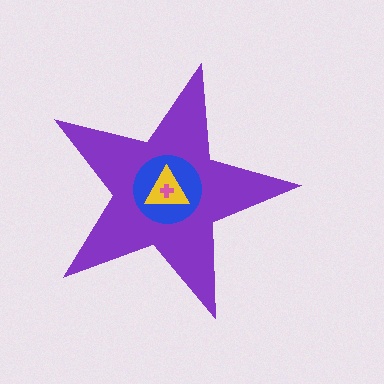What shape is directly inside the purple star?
The blue circle.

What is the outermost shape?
The purple star.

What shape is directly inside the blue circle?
The yellow triangle.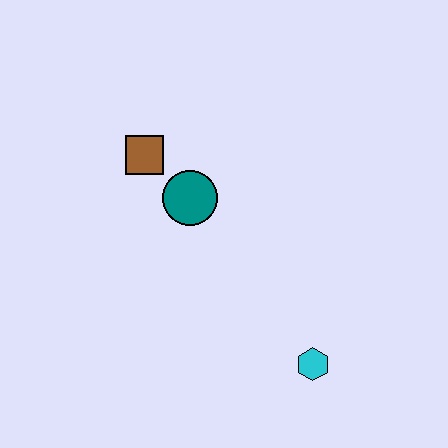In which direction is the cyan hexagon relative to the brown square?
The cyan hexagon is below the brown square.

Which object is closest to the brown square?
The teal circle is closest to the brown square.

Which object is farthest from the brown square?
The cyan hexagon is farthest from the brown square.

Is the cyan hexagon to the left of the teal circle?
No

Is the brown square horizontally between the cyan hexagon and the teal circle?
No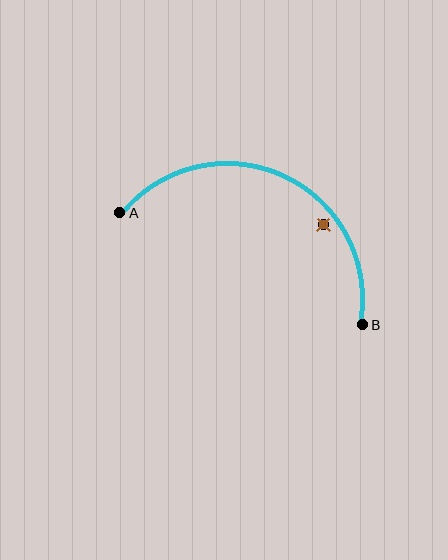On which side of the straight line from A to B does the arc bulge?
The arc bulges above the straight line connecting A and B.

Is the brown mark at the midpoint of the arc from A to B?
No — the brown mark does not lie on the arc at all. It sits slightly inside the curve.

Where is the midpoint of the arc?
The arc midpoint is the point on the curve farthest from the straight line joining A and B. It sits above that line.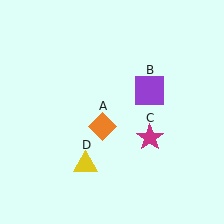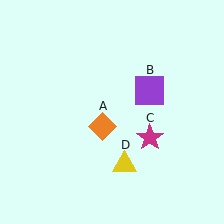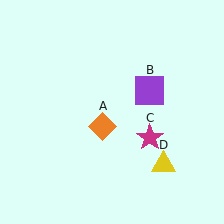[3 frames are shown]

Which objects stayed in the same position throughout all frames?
Orange diamond (object A) and purple square (object B) and magenta star (object C) remained stationary.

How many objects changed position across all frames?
1 object changed position: yellow triangle (object D).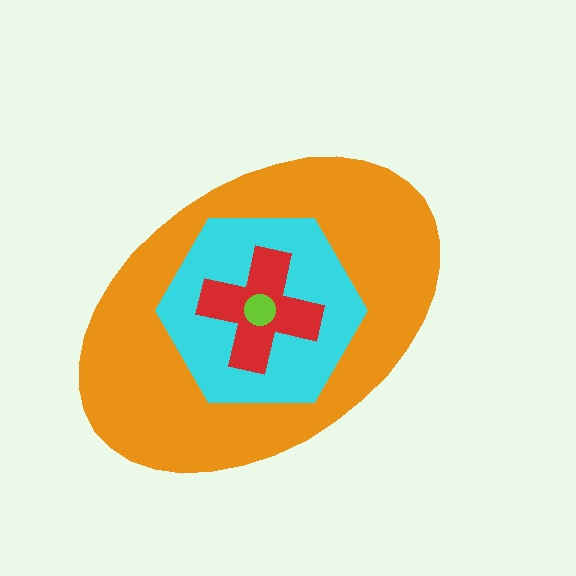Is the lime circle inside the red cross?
Yes.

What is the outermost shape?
The orange ellipse.